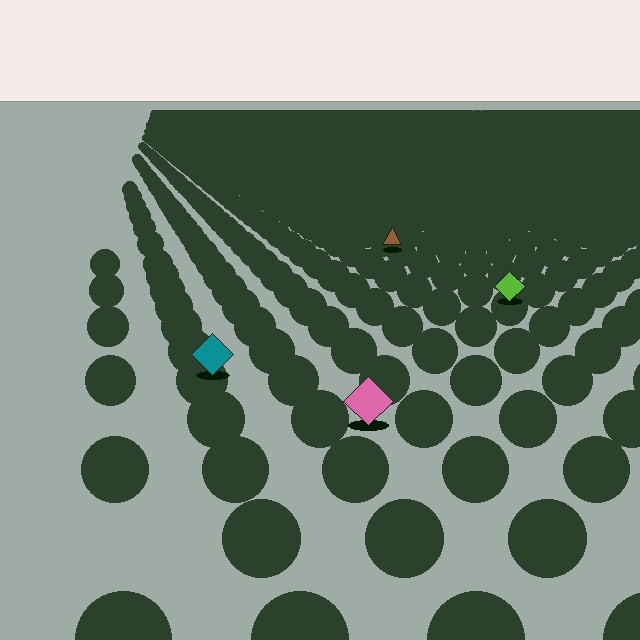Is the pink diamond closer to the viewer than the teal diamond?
Yes. The pink diamond is closer — you can tell from the texture gradient: the ground texture is coarser near it.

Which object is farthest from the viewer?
The brown triangle is farthest from the viewer. It appears smaller and the ground texture around it is denser.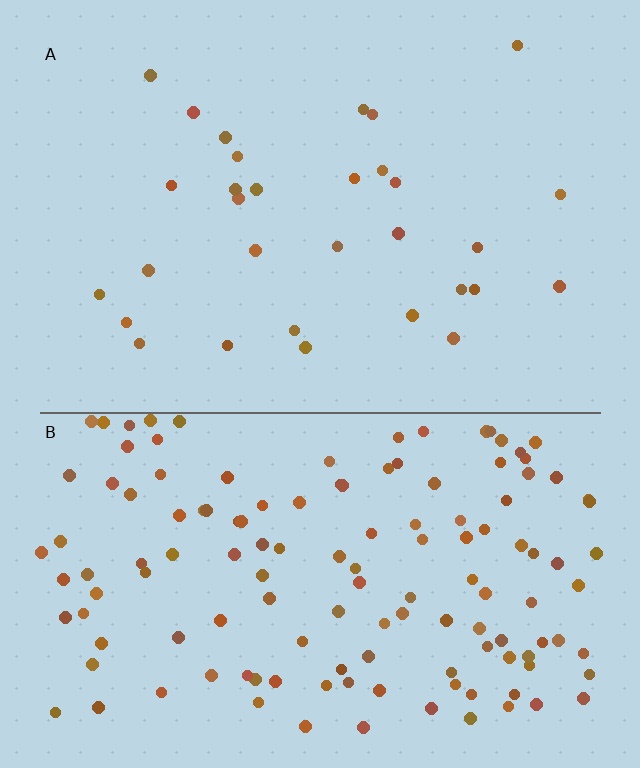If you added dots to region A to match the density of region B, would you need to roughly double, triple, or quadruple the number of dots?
Approximately quadruple.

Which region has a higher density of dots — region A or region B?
B (the bottom).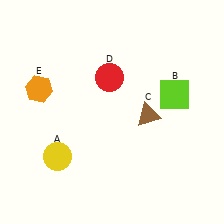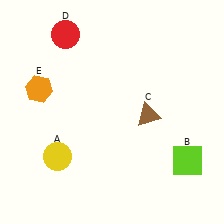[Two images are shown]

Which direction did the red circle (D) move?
The red circle (D) moved left.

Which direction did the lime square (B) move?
The lime square (B) moved down.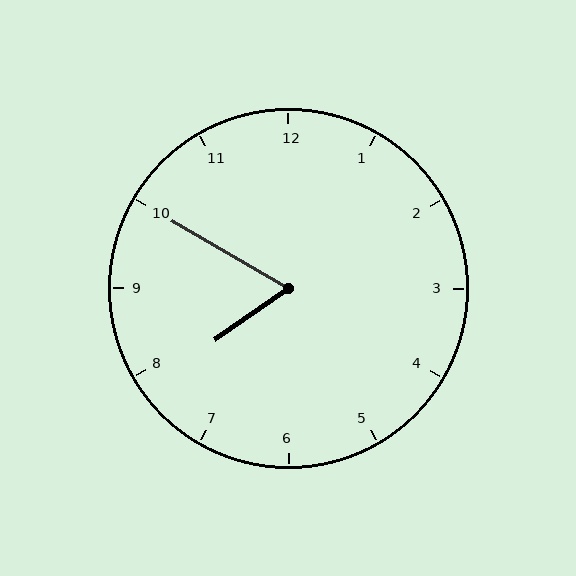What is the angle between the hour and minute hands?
Approximately 65 degrees.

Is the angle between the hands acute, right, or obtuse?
It is acute.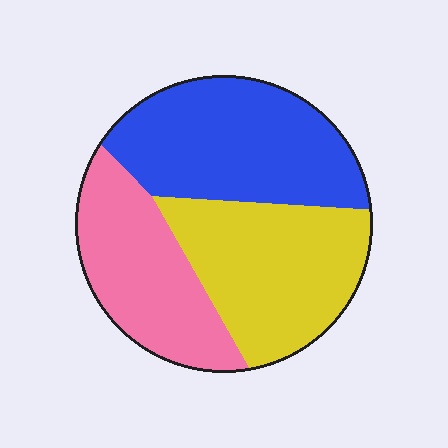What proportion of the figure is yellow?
Yellow takes up between a quarter and a half of the figure.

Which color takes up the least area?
Pink, at roughly 30%.